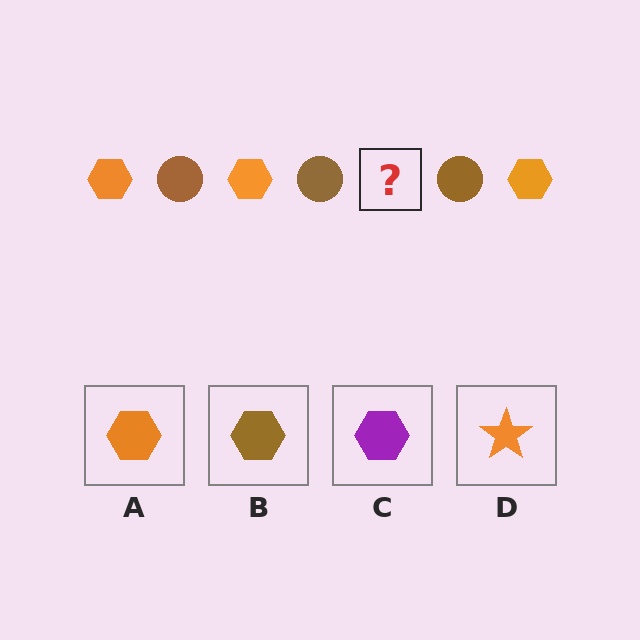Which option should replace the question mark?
Option A.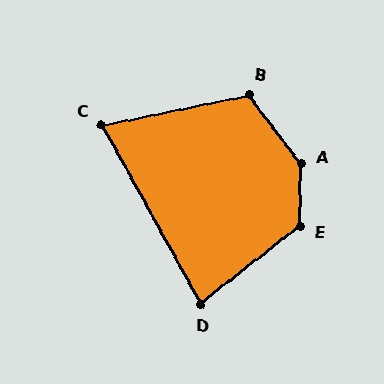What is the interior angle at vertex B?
Approximately 116 degrees (obtuse).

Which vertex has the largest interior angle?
A, at approximately 141 degrees.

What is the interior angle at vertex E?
Approximately 130 degrees (obtuse).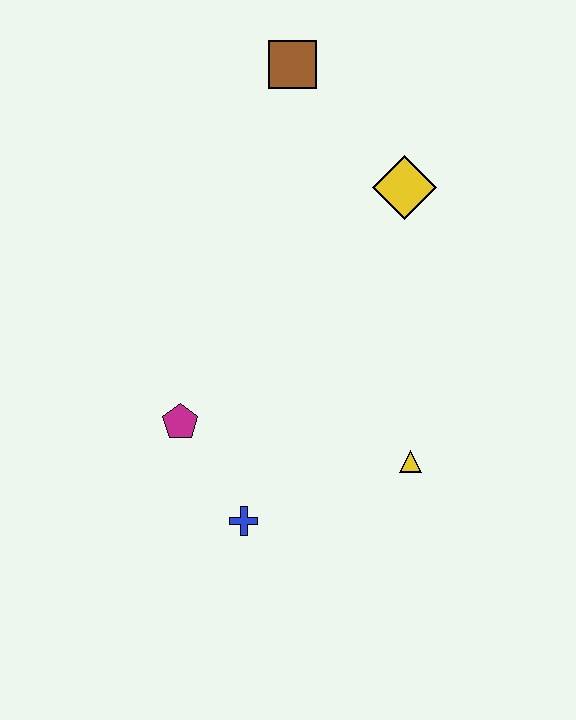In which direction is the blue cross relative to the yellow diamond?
The blue cross is below the yellow diamond.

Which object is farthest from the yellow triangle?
The brown square is farthest from the yellow triangle.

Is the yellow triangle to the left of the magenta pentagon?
No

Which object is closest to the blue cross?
The magenta pentagon is closest to the blue cross.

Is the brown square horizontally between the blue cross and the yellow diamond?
Yes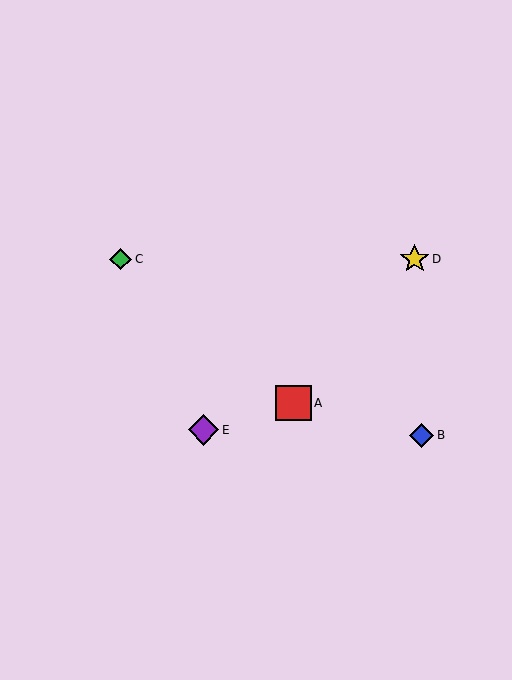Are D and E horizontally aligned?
No, D is at y≈259 and E is at y≈430.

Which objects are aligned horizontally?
Objects C, D are aligned horizontally.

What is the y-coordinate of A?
Object A is at y≈403.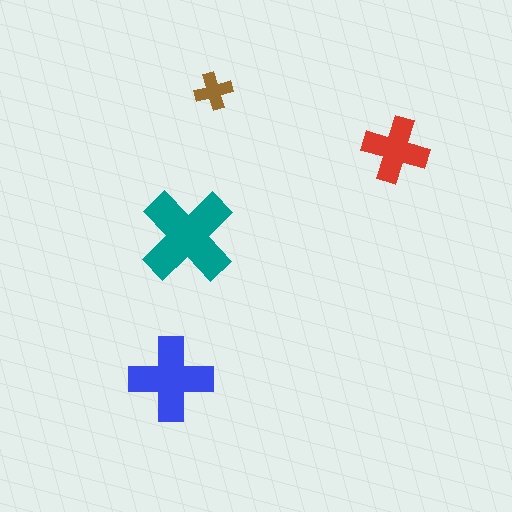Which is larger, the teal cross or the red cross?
The teal one.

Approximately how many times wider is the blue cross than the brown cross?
About 2 times wider.